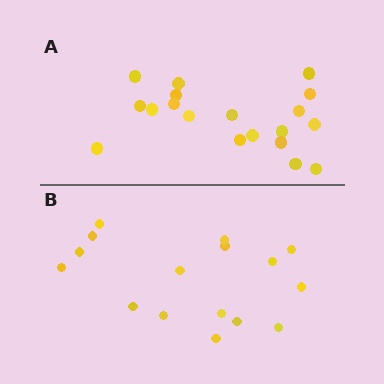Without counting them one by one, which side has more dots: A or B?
Region A (the top region) has more dots.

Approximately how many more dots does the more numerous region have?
Region A has just a few more — roughly 2 or 3 more dots than region B.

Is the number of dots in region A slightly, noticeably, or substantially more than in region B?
Region A has only slightly more — the two regions are fairly close. The ratio is roughly 1.2 to 1.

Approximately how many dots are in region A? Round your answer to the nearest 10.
About 20 dots. (The exact count is 19, which rounds to 20.)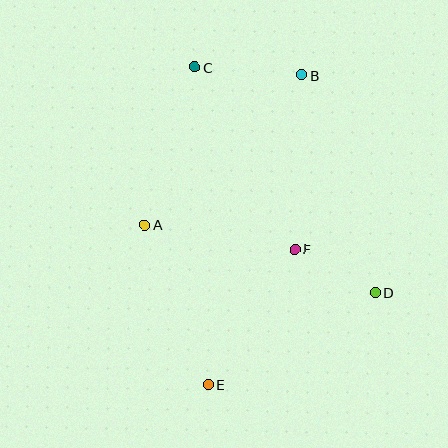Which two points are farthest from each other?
Points B and E are farthest from each other.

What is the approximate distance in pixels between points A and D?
The distance between A and D is approximately 240 pixels.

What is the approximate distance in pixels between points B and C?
The distance between B and C is approximately 107 pixels.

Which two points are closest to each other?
Points D and F are closest to each other.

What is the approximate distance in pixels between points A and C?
The distance between A and C is approximately 165 pixels.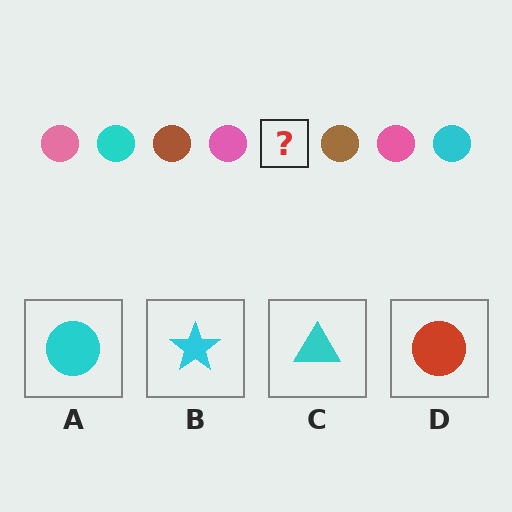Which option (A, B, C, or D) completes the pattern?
A.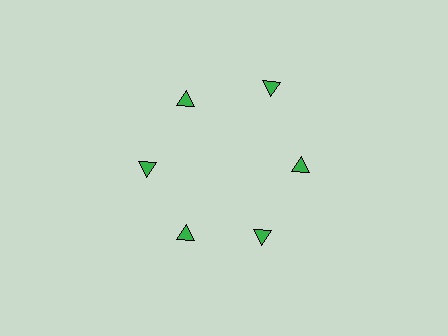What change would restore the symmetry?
The symmetry would be restored by moving it inward, back onto the ring so that all 6 triangles sit at equal angles and equal distance from the center.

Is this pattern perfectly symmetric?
No. The 6 green triangles are arranged in a ring, but one element near the 1 o'clock position is pushed outward from the center, breaking the 6-fold rotational symmetry.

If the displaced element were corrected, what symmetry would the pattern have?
It would have 6-fold rotational symmetry — the pattern would map onto itself every 60 degrees.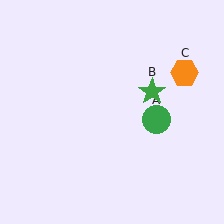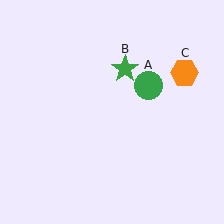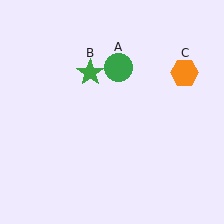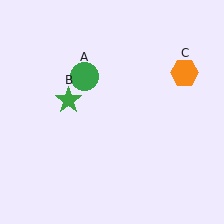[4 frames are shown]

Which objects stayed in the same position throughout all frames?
Orange hexagon (object C) remained stationary.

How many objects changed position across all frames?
2 objects changed position: green circle (object A), green star (object B).